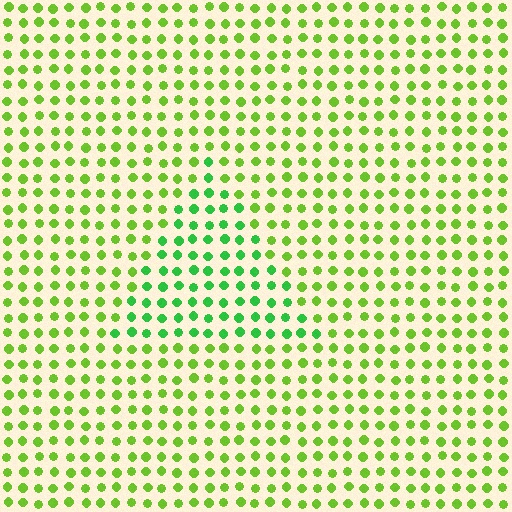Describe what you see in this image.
The image is filled with small lime elements in a uniform arrangement. A triangle-shaped region is visible where the elements are tinted to a slightly different hue, forming a subtle color boundary.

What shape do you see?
I see a triangle.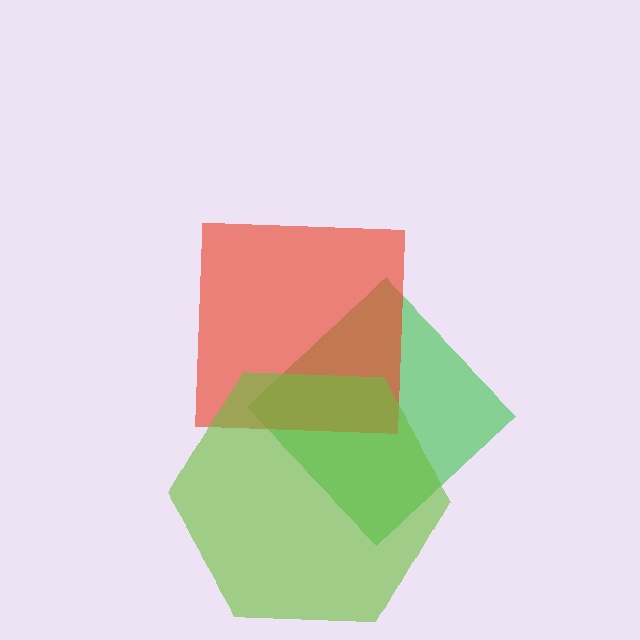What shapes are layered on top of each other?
The layered shapes are: a green diamond, a red square, a lime hexagon.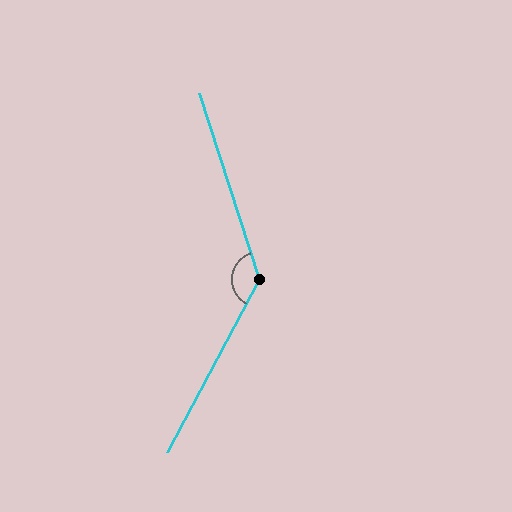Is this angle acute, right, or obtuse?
It is obtuse.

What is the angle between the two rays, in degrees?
Approximately 134 degrees.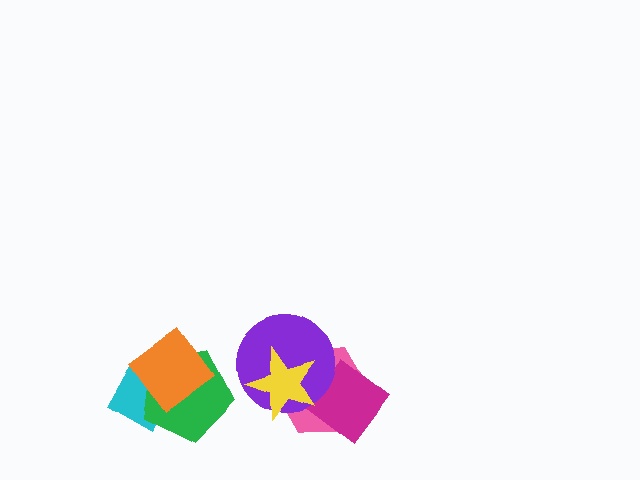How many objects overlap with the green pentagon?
2 objects overlap with the green pentagon.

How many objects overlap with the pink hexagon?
3 objects overlap with the pink hexagon.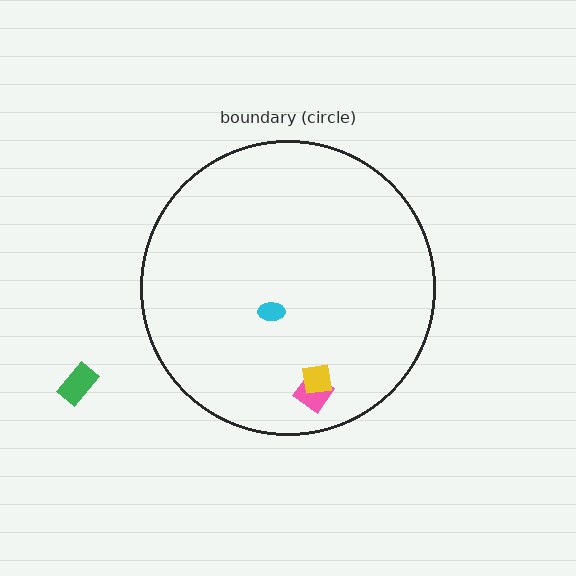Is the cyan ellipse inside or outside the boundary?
Inside.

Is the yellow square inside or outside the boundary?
Inside.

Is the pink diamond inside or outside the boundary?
Inside.